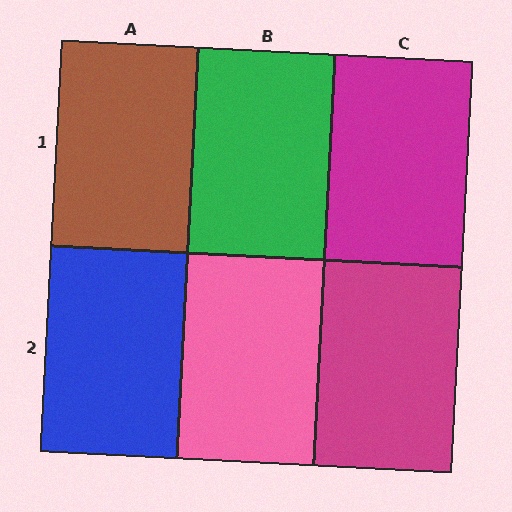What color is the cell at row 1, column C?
Magenta.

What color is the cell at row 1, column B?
Green.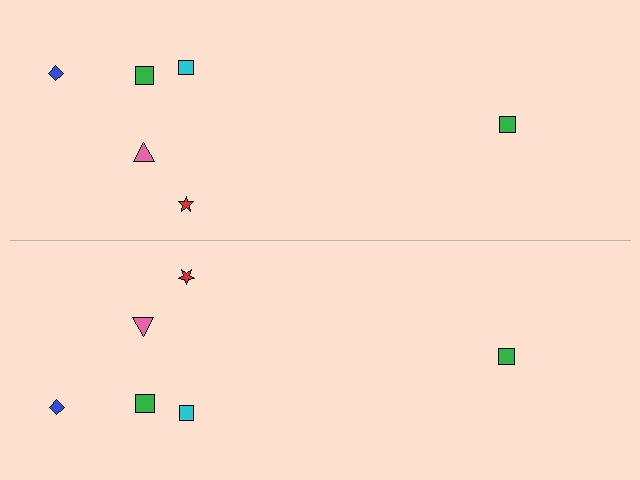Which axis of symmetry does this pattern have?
The pattern has a horizontal axis of symmetry running through the center of the image.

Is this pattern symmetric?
Yes, this pattern has bilateral (reflection) symmetry.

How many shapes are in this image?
There are 12 shapes in this image.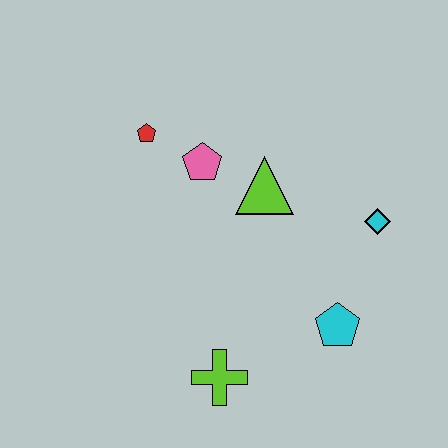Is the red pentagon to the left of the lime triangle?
Yes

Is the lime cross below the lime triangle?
Yes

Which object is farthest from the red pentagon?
The cyan pentagon is farthest from the red pentagon.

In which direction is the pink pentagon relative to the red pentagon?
The pink pentagon is to the right of the red pentagon.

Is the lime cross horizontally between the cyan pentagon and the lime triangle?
No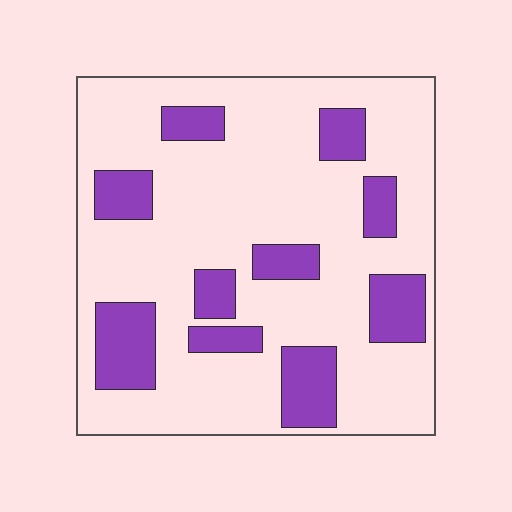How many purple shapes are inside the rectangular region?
10.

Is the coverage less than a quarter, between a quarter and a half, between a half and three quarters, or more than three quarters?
Less than a quarter.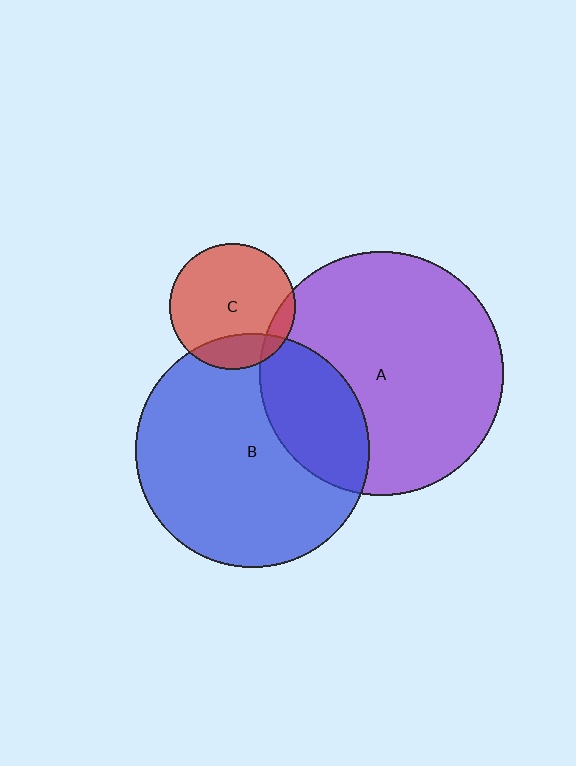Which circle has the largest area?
Circle A (purple).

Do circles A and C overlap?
Yes.